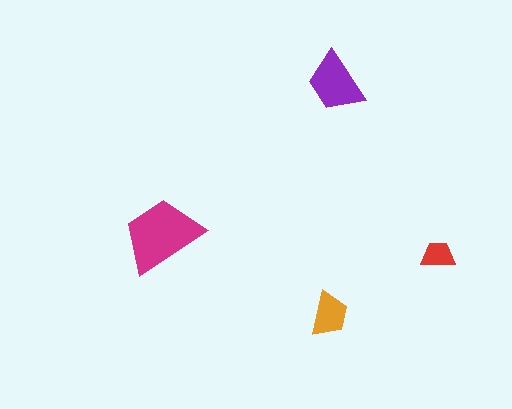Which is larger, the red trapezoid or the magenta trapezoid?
The magenta one.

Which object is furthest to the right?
The red trapezoid is rightmost.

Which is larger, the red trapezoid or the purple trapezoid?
The purple one.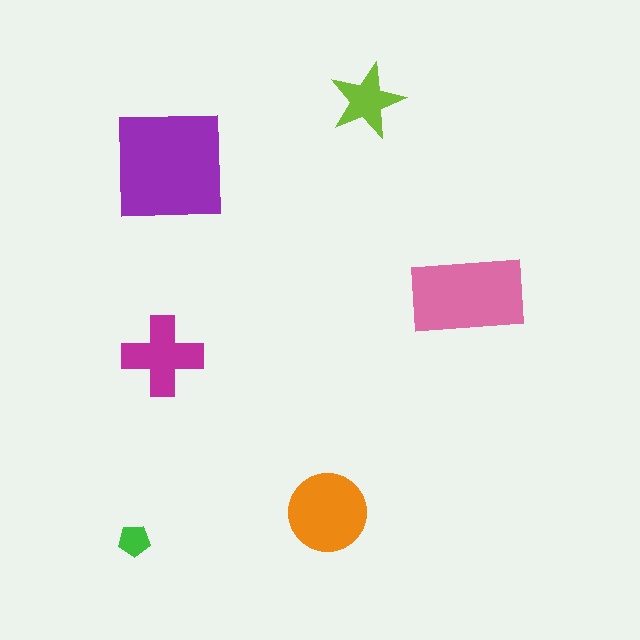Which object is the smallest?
The green pentagon.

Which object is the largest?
The purple square.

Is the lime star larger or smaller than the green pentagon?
Larger.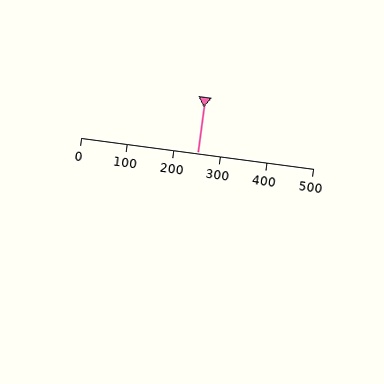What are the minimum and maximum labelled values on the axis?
The axis runs from 0 to 500.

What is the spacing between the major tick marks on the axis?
The major ticks are spaced 100 apart.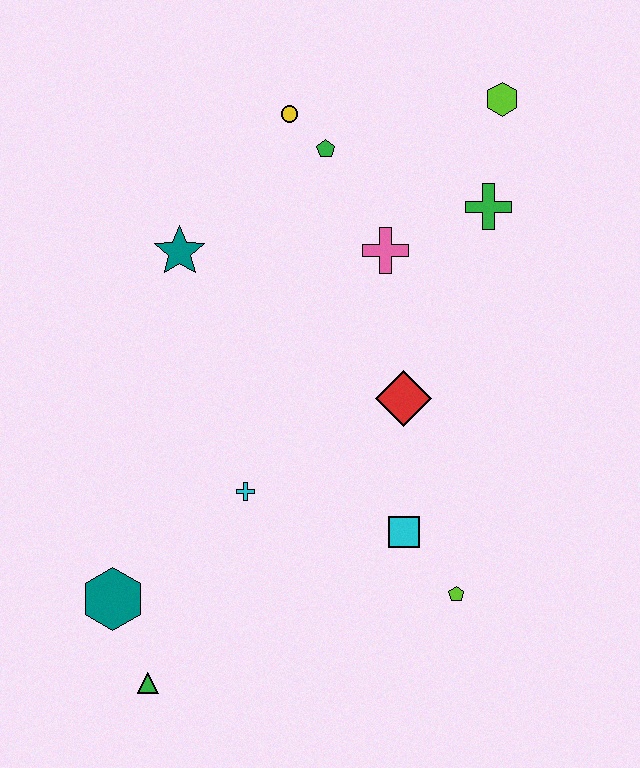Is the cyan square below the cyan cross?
Yes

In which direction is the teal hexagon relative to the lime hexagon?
The teal hexagon is below the lime hexagon.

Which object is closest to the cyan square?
The lime pentagon is closest to the cyan square.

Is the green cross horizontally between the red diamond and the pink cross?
No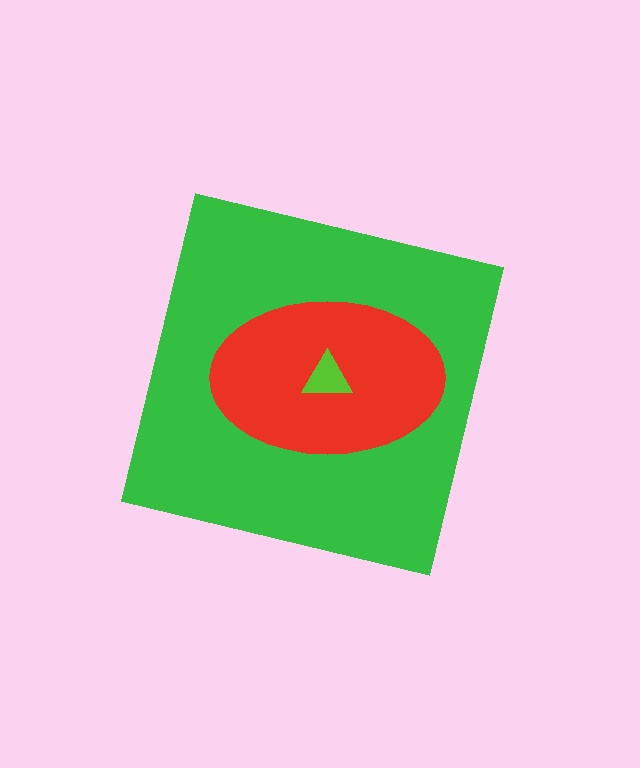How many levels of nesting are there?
3.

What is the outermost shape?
The green square.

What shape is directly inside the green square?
The red ellipse.